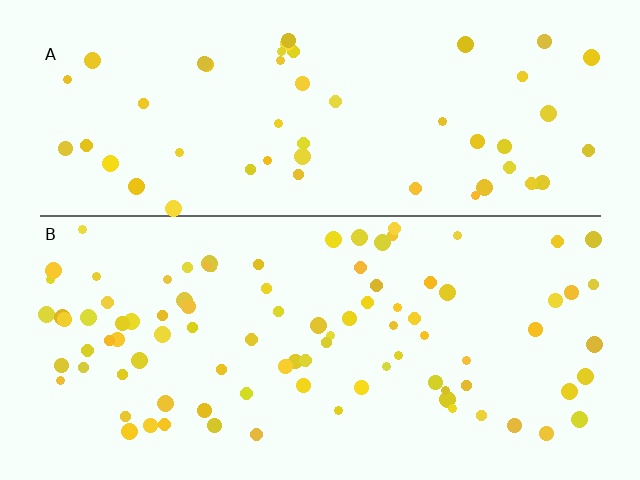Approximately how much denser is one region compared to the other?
Approximately 1.7× — region B over region A.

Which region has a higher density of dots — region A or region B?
B (the bottom).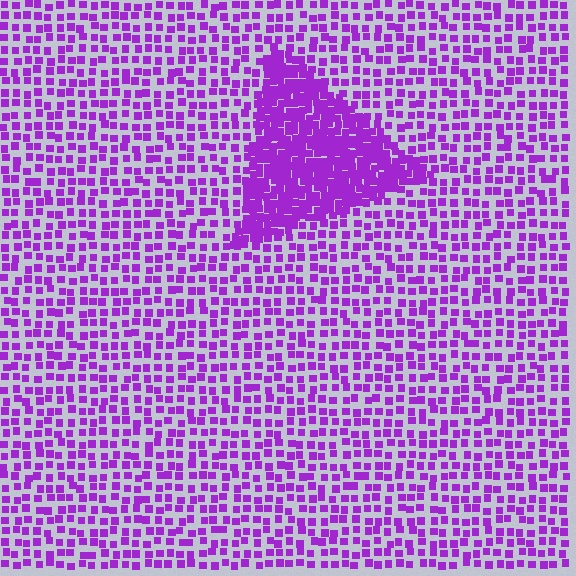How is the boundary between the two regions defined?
The boundary is defined by a change in element density (approximately 2.4x ratio). All elements are the same color, size, and shape.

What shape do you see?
I see a triangle.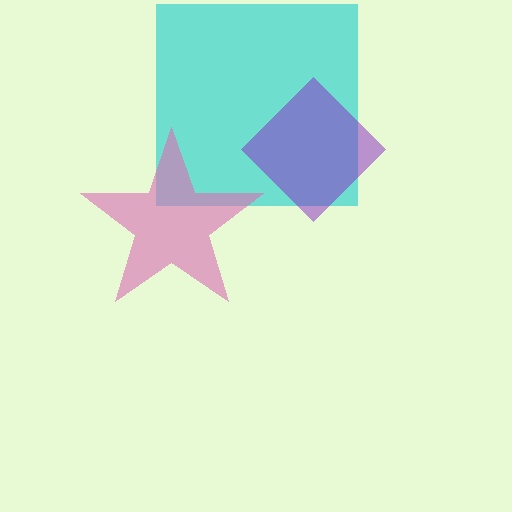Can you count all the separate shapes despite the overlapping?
Yes, there are 3 separate shapes.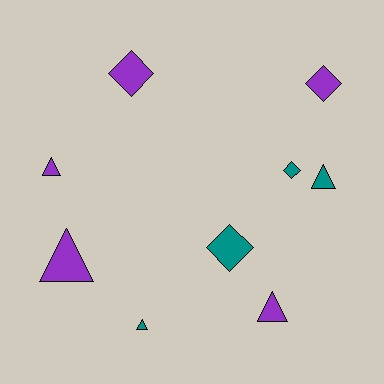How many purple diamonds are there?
There are 2 purple diamonds.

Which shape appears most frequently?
Triangle, with 5 objects.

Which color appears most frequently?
Purple, with 5 objects.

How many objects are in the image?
There are 9 objects.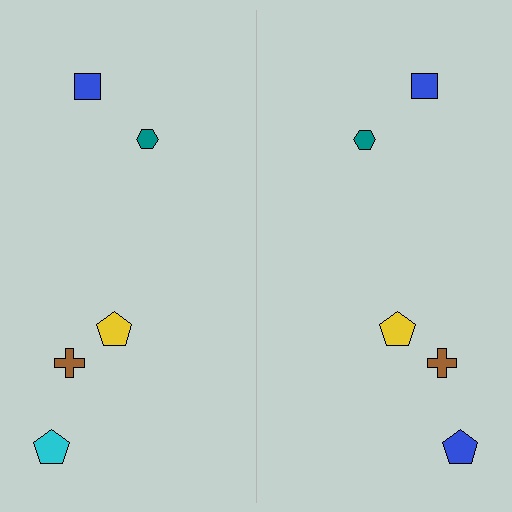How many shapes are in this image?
There are 10 shapes in this image.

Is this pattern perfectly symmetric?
No, the pattern is not perfectly symmetric. The blue pentagon on the right side breaks the symmetry — its mirror counterpart is cyan.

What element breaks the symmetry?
The blue pentagon on the right side breaks the symmetry — its mirror counterpart is cyan.